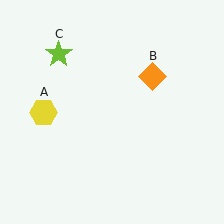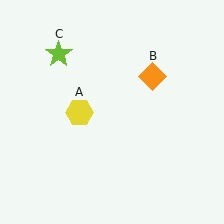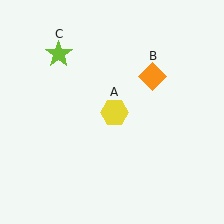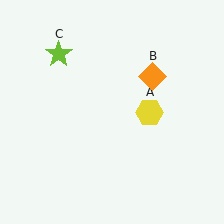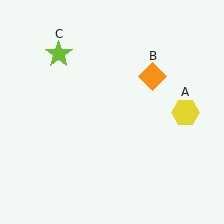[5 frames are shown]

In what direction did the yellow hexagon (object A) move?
The yellow hexagon (object A) moved right.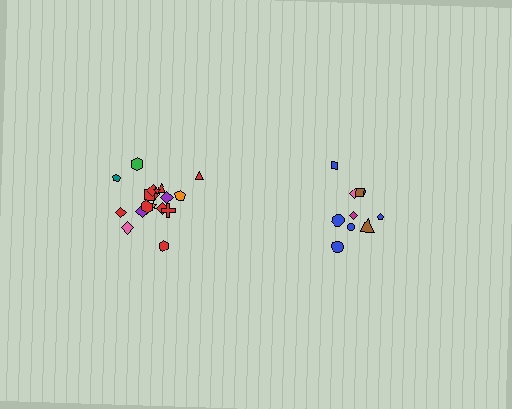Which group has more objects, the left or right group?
The left group.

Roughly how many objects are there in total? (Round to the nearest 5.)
Roughly 30 objects in total.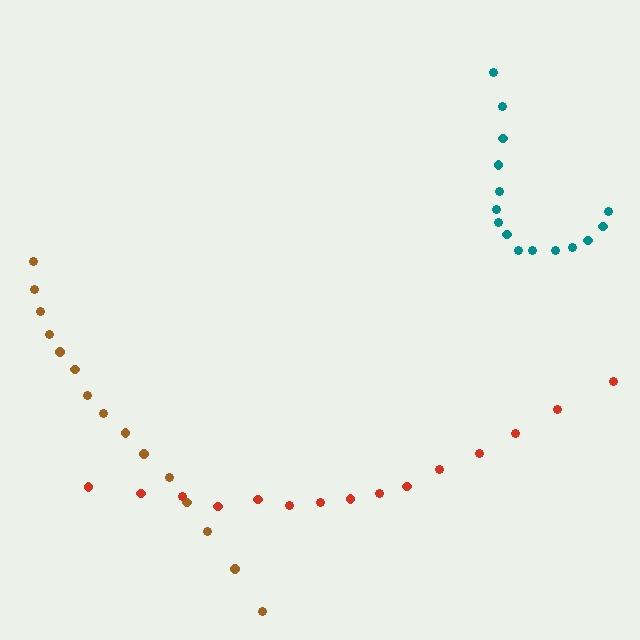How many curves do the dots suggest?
There are 3 distinct paths.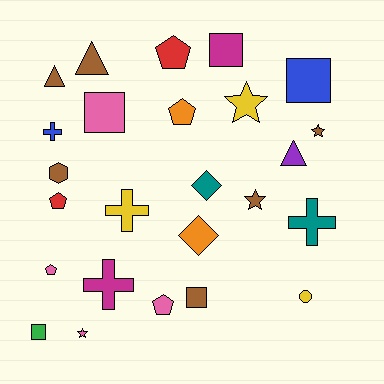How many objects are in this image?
There are 25 objects.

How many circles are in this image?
There is 1 circle.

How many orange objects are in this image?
There are 2 orange objects.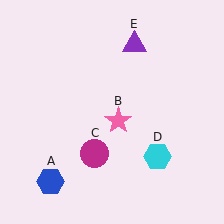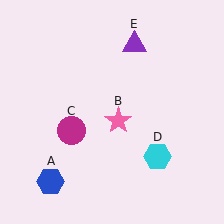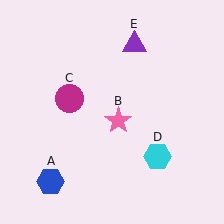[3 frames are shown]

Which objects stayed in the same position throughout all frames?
Blue hexagon (object A) and pink star (object B) and cyan hexagon (object D) and purple triangle (object E) remained stationary.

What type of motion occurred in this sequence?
The magenta circle (object C) rotated clockwise around the center of the scene.